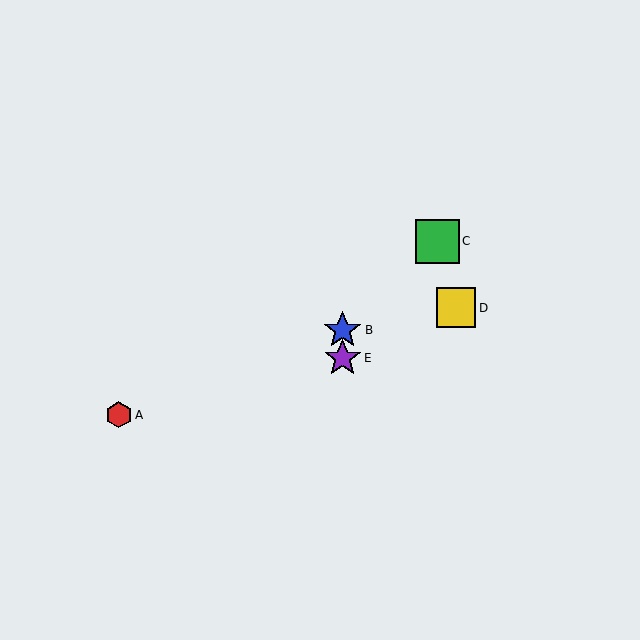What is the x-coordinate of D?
Object D is at x≈456.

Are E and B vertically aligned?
Yes, both are at x≈343.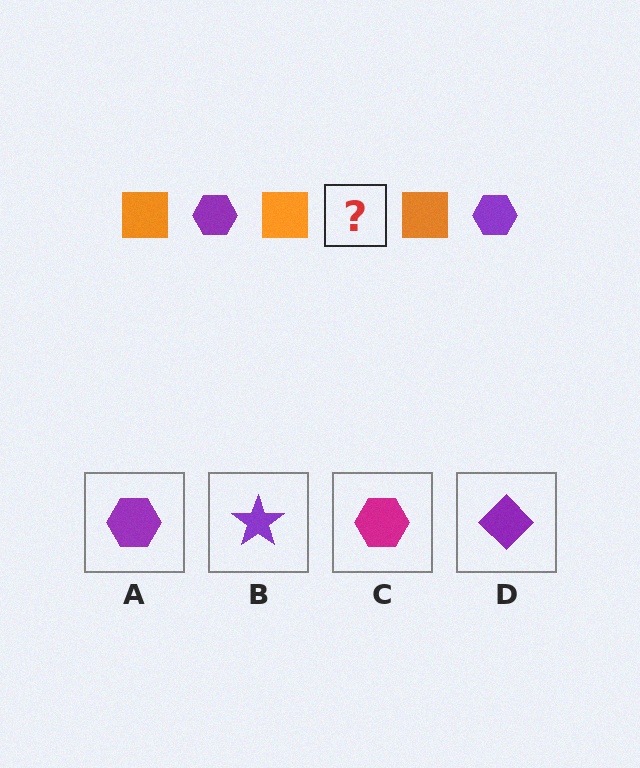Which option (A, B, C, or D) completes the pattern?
A.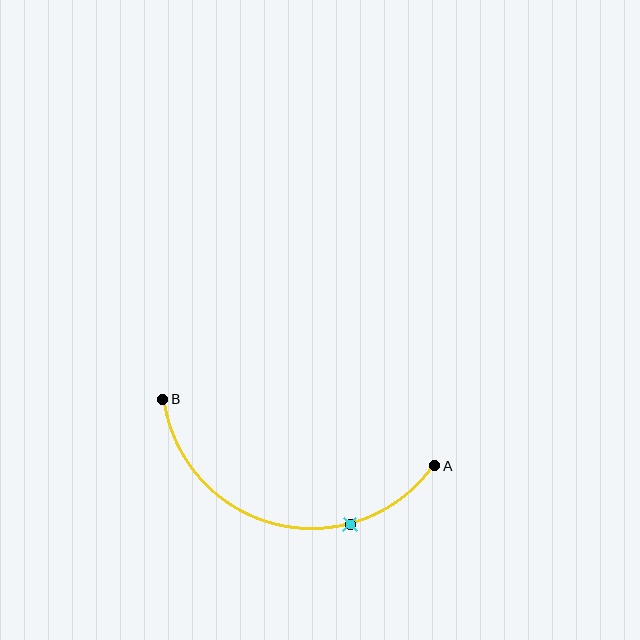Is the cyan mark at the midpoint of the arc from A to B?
No. The cyan mark lies on the arc but is closer to endpoint A. The arc midpoint would be at the point on the curve equidistant along the arc from both A and B.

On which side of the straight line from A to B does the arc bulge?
The arc bulges below the straight line connecting A and B.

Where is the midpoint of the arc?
The arc midpoint is the point on the curve farthest from the straight line joining A and B. It sits below that line.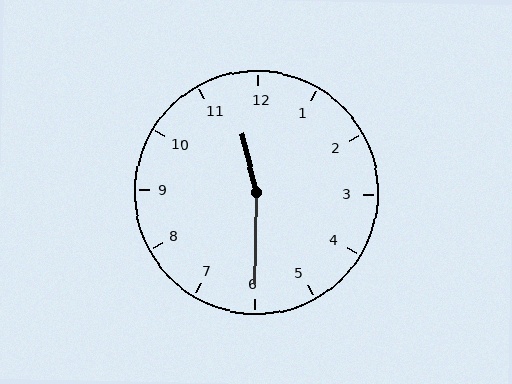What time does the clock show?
11:30.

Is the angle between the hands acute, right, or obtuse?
It is obtuse.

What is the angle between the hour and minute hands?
Approximately 165 degrees.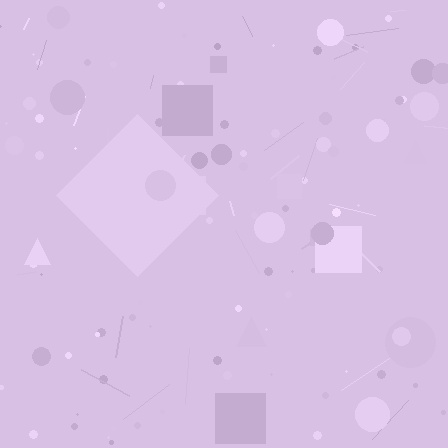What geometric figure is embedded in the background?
A diamond is embedded in the background.